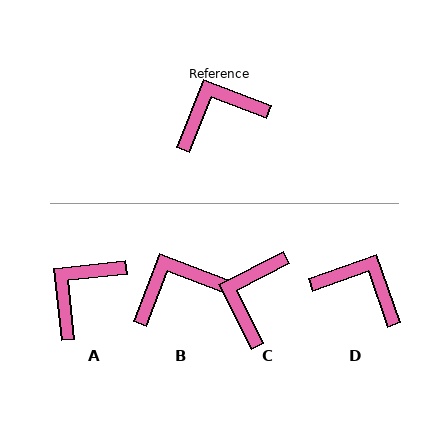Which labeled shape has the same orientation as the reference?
B.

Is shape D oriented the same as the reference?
No, it is off by about 50 degrees.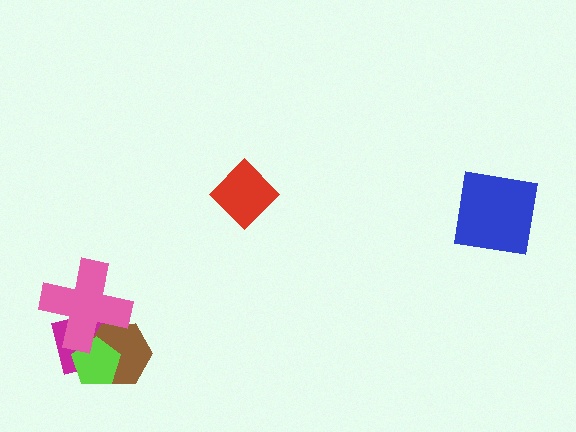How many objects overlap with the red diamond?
0 objects overlap with the red diamond.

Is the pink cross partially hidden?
No, no other shape covers it.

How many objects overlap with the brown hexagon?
3 objects overlap with the brown hexagon.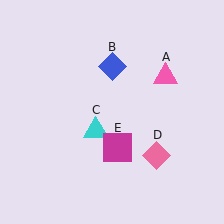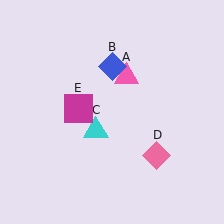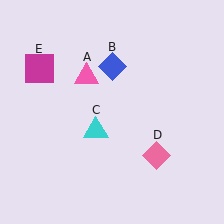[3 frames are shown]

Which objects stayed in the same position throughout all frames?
Blue diamond (object B) and cyan triangle (object C) and pink diamond (object D) remained stationary.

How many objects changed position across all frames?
2 objects changed position: pink triangle (object A), magenta square (object E).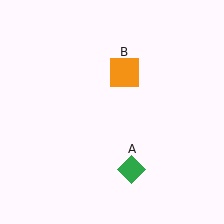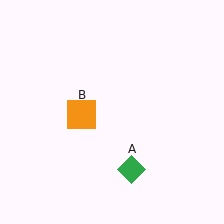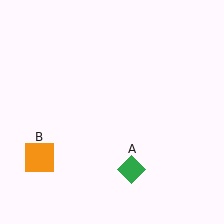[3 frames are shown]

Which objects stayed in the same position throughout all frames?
Green diamond (object A) remained stationary.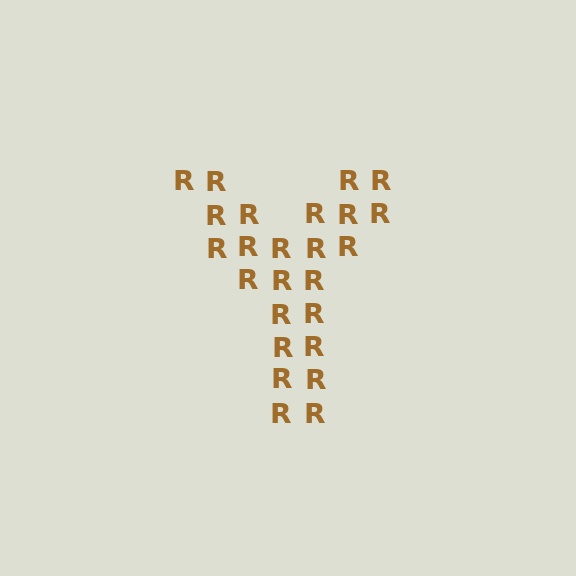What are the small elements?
The small elements are letter R's.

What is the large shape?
The large shape is the letter Y.